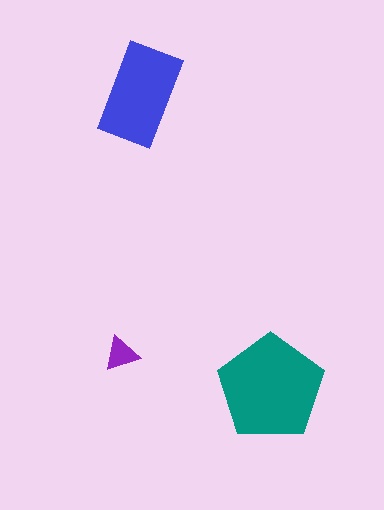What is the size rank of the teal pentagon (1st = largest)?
1st.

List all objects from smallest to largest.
The purple triangle, the blue rectangle, the teal pentagon.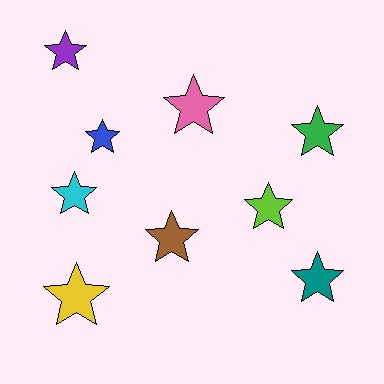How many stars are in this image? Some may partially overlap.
There are 9 stars.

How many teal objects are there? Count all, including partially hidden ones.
There is 1 teal object.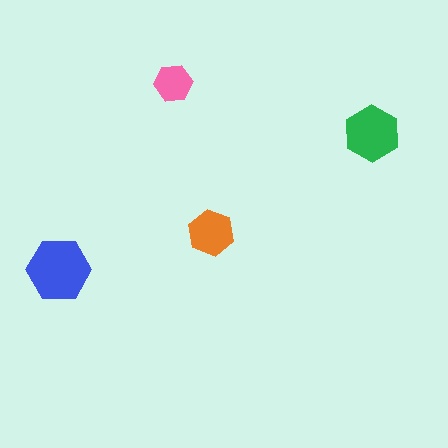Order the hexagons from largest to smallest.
the blue one, the green one, the orange one, the pink one.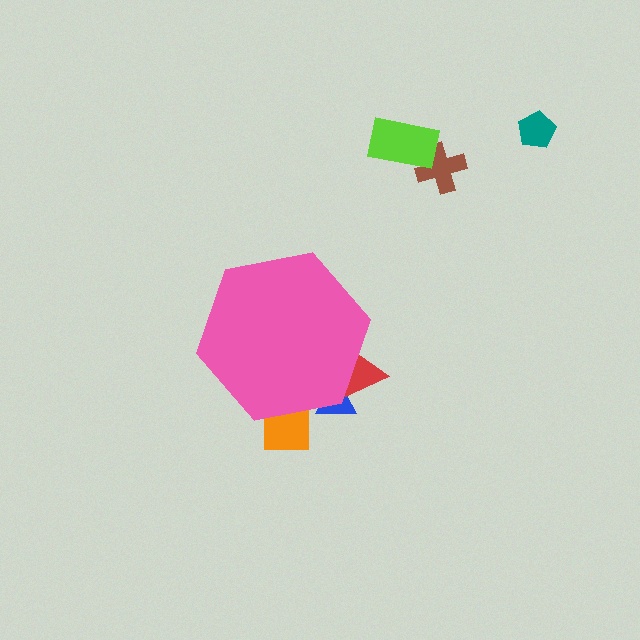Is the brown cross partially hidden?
No, the brown cross is fully visible.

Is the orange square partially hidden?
Yes, the orange square is partially hidden behind the pink hexagon.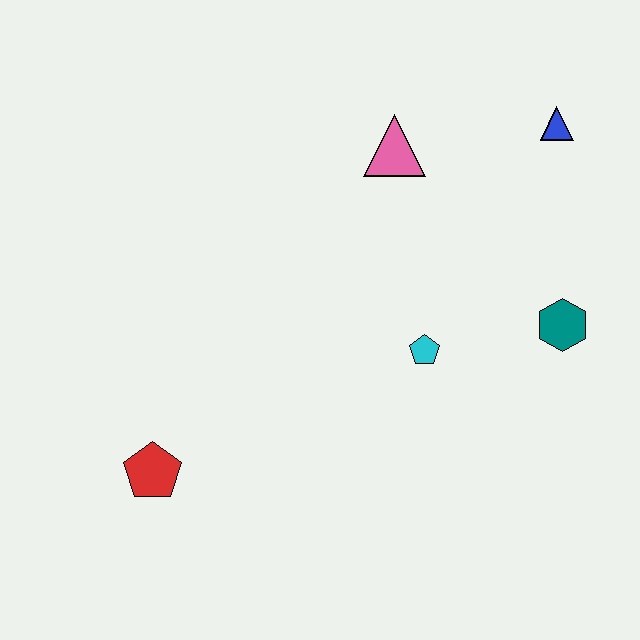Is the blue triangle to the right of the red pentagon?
Yes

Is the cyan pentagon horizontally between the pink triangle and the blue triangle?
Yes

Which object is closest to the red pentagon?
The cyan pentagon is closest to the red pentagon.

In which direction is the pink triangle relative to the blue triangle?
The pink triangle is to the left of the blue triangle.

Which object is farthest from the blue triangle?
The red pentagon is farthest from the blue triangle.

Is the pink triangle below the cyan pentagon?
No